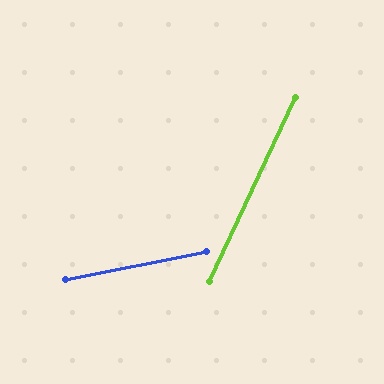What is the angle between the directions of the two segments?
Approximately 54 degrees.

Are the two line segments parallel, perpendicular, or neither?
Neither parallel nor perpendicular — they differ by about 54°.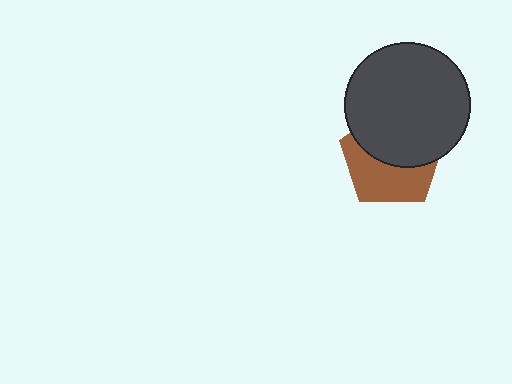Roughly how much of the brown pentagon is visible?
About half of it is visible (roughly 47%).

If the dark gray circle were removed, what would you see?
You would see the complete brown pentagon.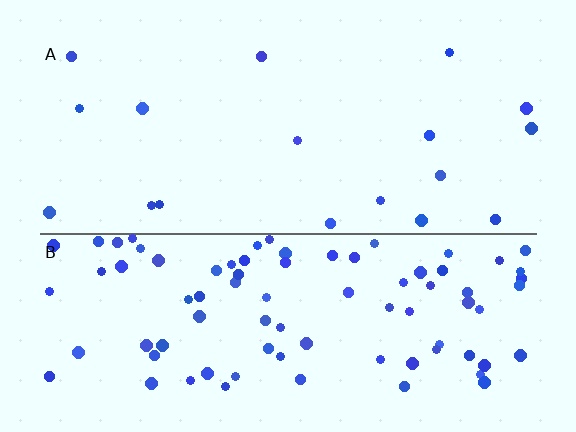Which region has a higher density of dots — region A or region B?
B (the bottom).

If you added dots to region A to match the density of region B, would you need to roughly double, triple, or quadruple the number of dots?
Approximately quadruple.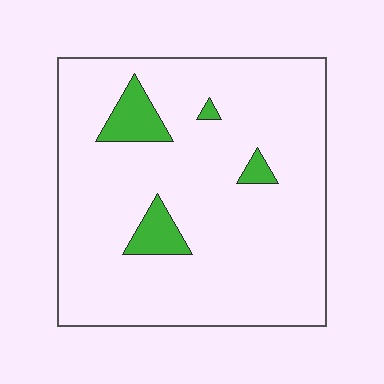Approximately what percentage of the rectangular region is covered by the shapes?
Approximately 10%.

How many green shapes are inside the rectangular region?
4.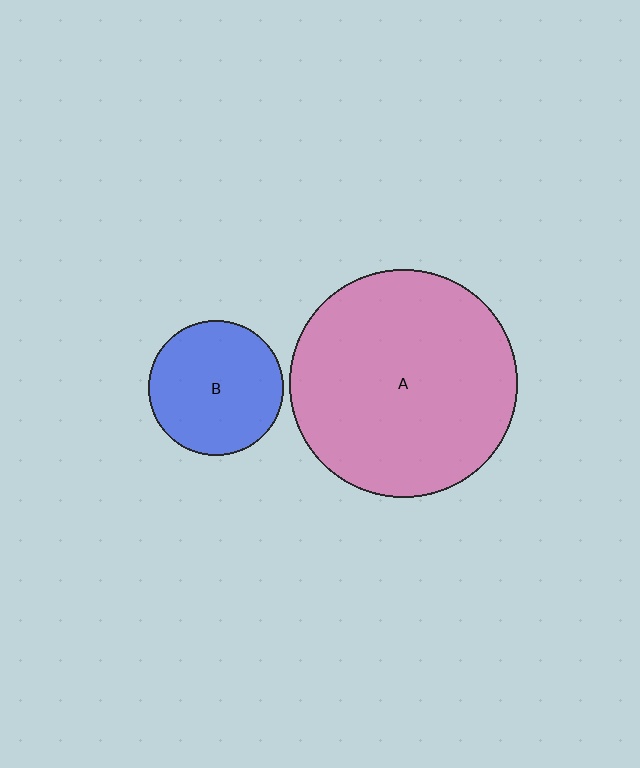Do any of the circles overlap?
No, none of the circles overlap.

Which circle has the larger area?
Circle A (pink).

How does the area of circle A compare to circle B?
Approximately 2.8 times.